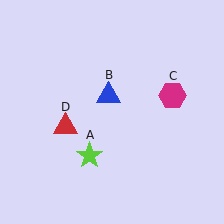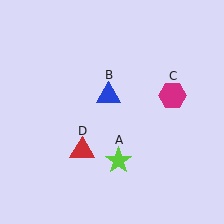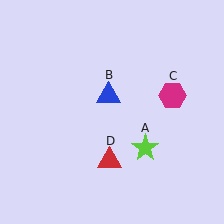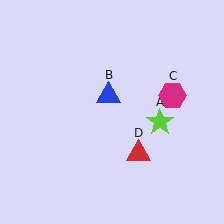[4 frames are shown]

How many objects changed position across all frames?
2 objects changed position: lime star (object A), red triangle (object D).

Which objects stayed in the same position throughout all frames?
Blue triangle (object B) and magenta hexagon (object C) remained stationary.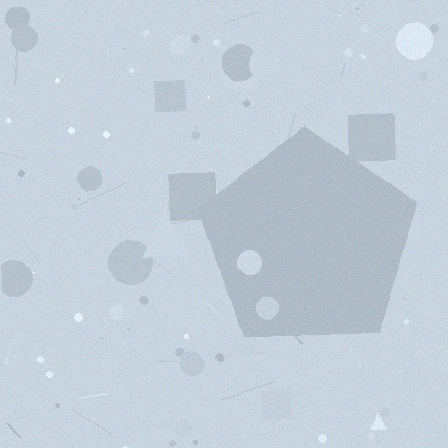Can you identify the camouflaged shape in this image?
The camouflaged shape is a pentagon.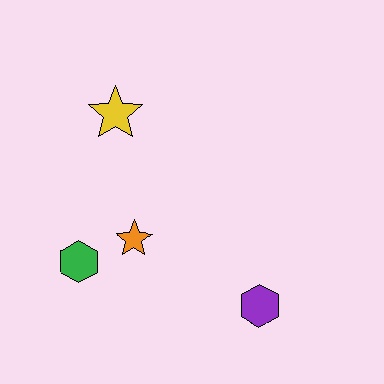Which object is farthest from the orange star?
The purple hexagon is farthest from the orange star.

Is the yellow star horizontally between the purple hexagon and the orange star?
No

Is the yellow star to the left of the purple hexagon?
Yes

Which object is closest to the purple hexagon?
The orange star is closest to the purple hexagon.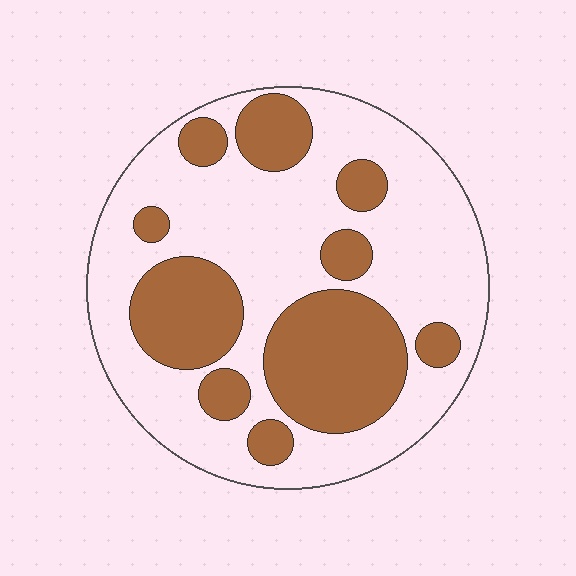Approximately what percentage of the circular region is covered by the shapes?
Approximately 35%.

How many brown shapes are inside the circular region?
10.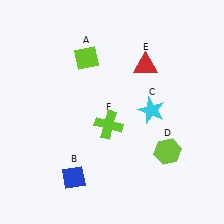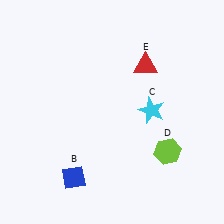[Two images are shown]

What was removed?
The lime diamond (A), the lime cross (F) were removed in Image 2.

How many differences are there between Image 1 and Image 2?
There are 2 differences between the two images.